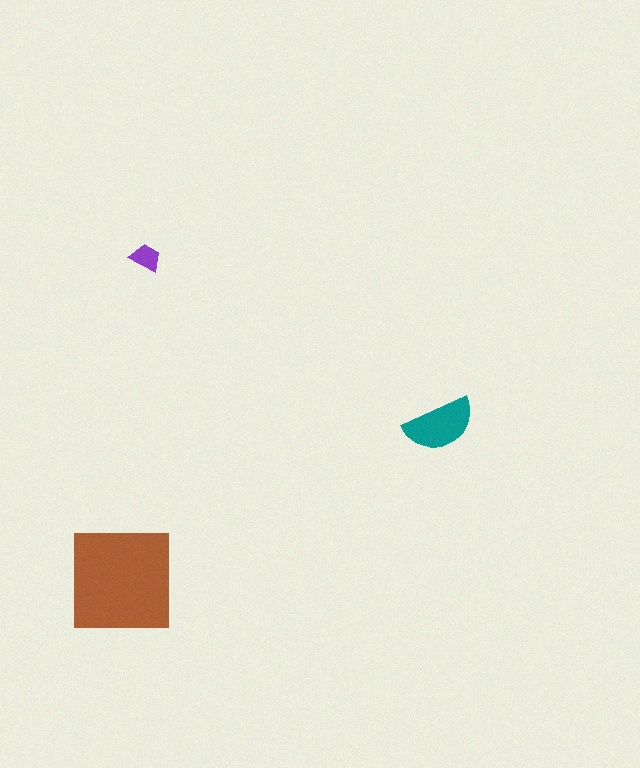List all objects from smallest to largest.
The purple trapezoid, the teal semicircle, the brown square.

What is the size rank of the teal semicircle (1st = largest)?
2nd.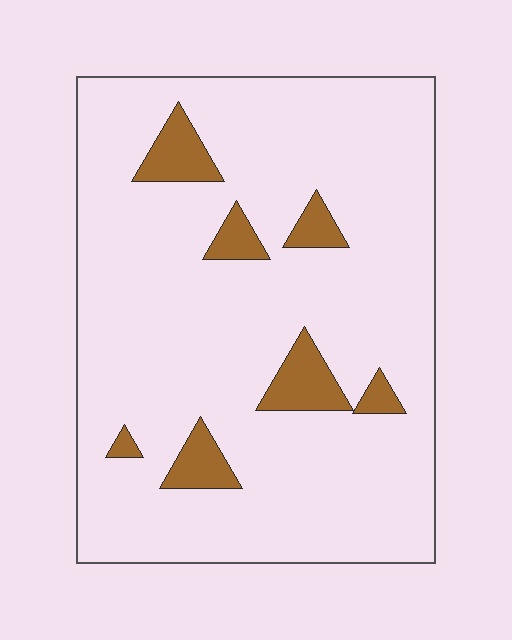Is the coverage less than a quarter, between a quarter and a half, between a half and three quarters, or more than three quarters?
Less than a quarter.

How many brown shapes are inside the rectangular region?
7.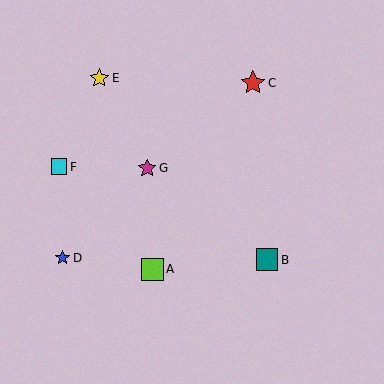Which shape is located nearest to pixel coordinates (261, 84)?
The red star (labeled C) at (253, 83) is nearest to that location.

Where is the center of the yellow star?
The center of the yellow star is at (99, 78).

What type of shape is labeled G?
Shape G is a magenta star.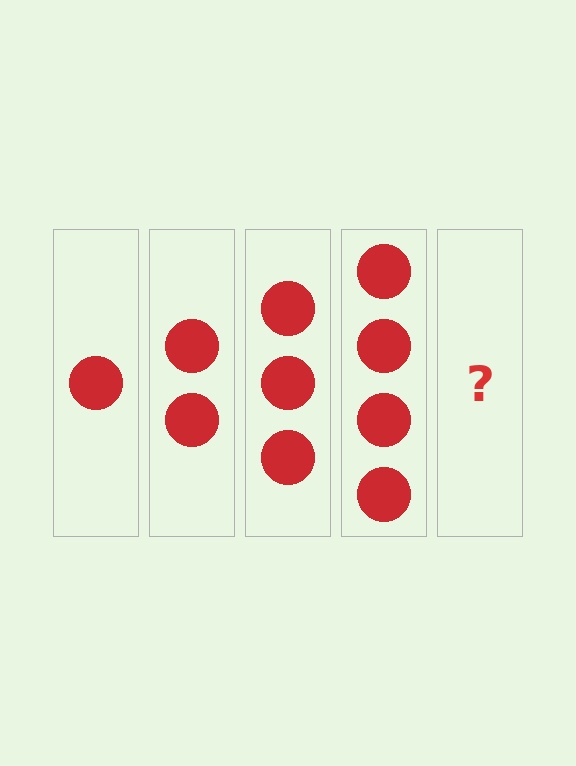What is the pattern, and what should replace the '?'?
The pattern is that each step adds one more circle. The '?' should be 5 circles.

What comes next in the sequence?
The next element should be 5 circles.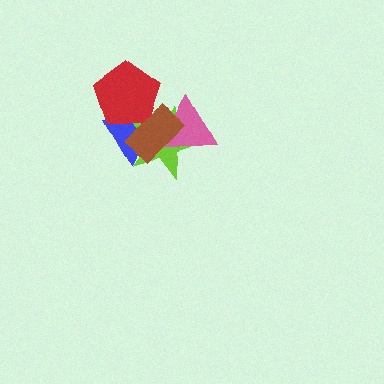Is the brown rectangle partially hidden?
No, no other shape covers it.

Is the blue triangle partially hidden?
Yes, it is partially covered by another shape.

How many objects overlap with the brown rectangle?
4 objects overlap with the brown rectangle.